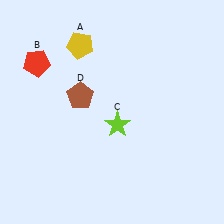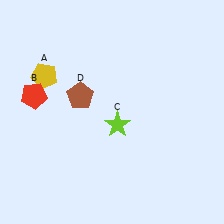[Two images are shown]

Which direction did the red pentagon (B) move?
The red pentagon (B) moved down.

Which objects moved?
The objects that moved are: the yellow pentagon (A), the red pentagon (B).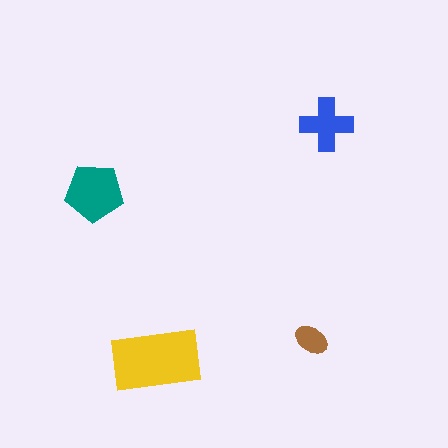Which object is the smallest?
The brown ellipse.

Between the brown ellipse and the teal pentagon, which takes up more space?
The teal pentagon.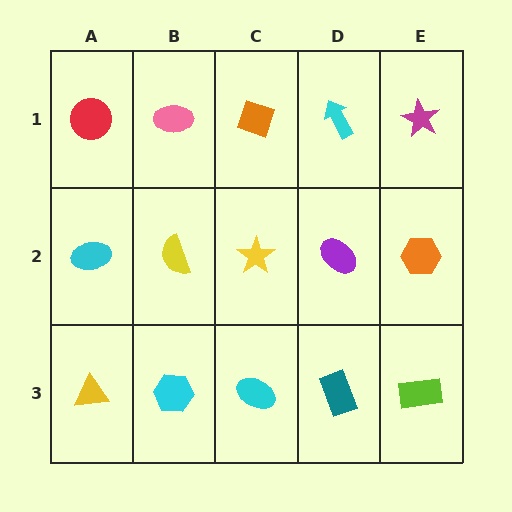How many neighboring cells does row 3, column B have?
3.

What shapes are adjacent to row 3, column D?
A purple ellipse (row 2, column D), a cyan ellipse (row 3, column C), a lime rectangle (row 3, column E).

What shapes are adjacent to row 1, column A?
A cyan ellipse (row 2, column A), a pink ellipse (row 1, column B).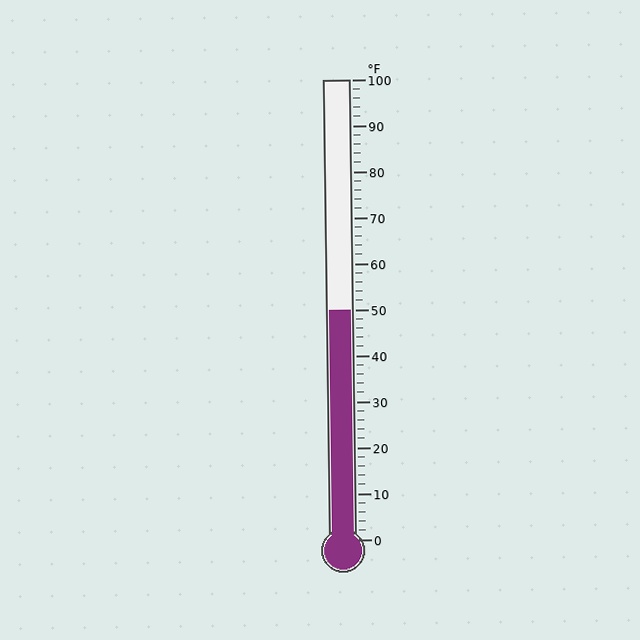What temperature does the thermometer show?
The thermometer shows approximately 50°F.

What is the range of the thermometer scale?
The thermometer scale ranges from 0°F to 100°F.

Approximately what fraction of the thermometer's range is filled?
The thermometer is filled to approximately 50% of its range.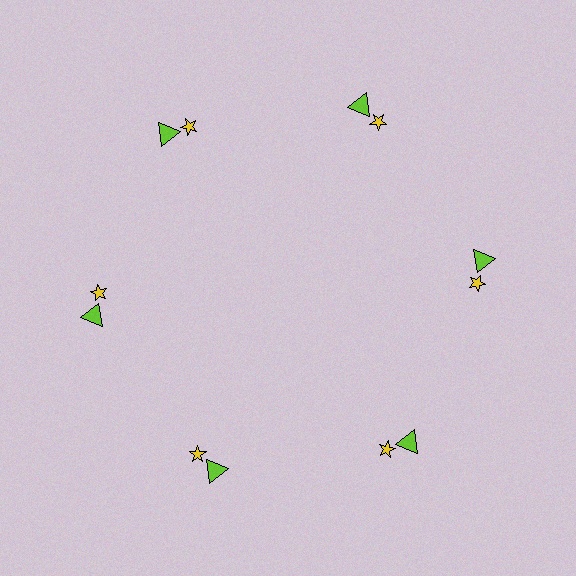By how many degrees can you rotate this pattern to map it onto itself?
The pattern maps onto itself every 60 degrees of rotation.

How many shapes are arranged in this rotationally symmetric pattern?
There are 12 shapes, arranged in 6 groups of 2.